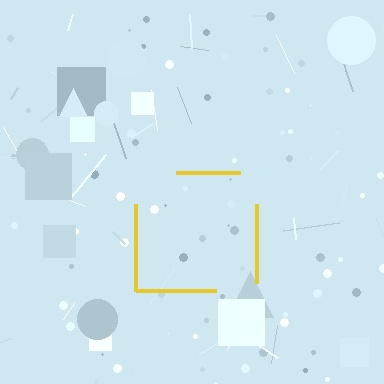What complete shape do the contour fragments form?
The contour fragments form a square.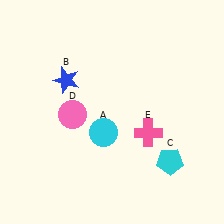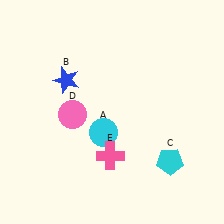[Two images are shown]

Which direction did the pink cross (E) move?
The pink cross (E) moved left.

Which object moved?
The pink cross (E) moved left.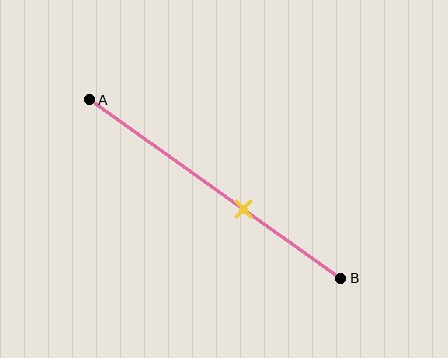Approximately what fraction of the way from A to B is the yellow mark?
The yellow mark is approximately 60% of the way from A to B.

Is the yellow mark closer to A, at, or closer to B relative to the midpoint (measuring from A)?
The yellow mark is closer to point B than the midpoint of segment AB.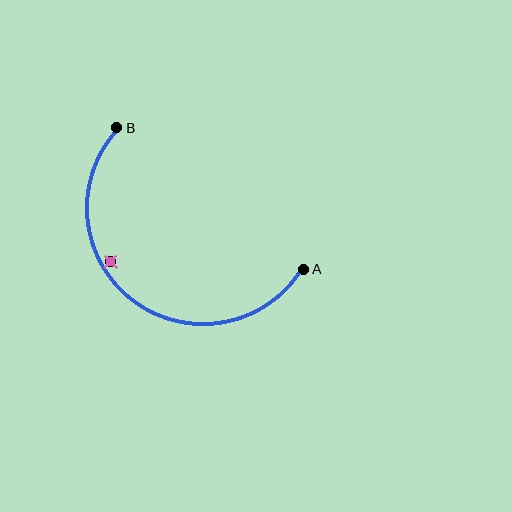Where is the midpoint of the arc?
The arc midpoint is the point on the curve farthest from the straight line joining A and B. It sits below and to the left of that line.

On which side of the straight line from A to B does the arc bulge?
The arc bulges below and to the left of the straight line connecting A and B.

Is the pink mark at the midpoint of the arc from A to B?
No — the pink mark does not lie on the arc at all. It sits slightly inside the curve.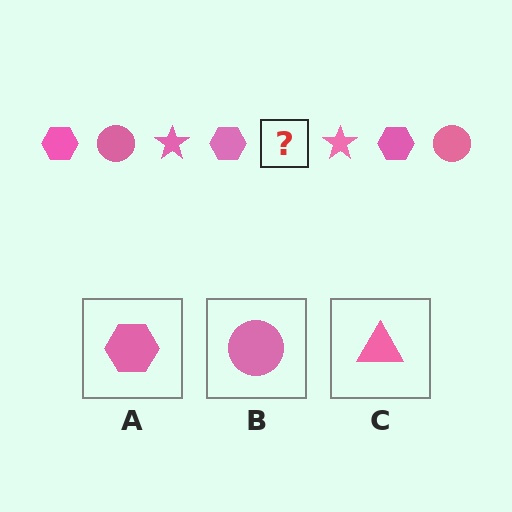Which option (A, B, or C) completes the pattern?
B.